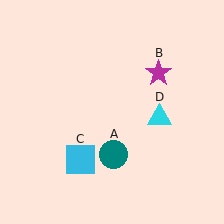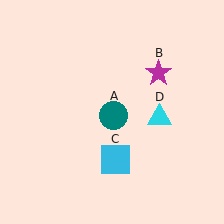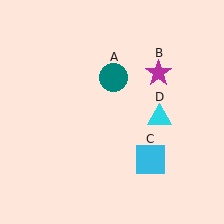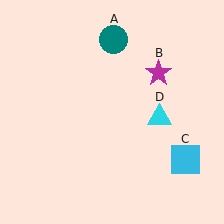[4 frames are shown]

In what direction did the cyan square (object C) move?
The cyan square (object C) moved right.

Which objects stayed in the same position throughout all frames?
Magenta star (object B) and cyan triangle (object D) remained stationary.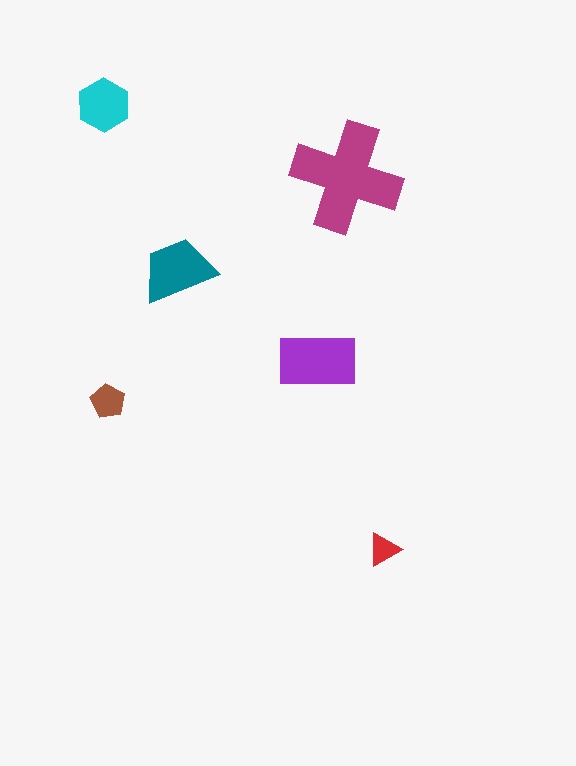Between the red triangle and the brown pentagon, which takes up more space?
The brown pentagon.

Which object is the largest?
The magenta cross.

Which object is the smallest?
The red triangle.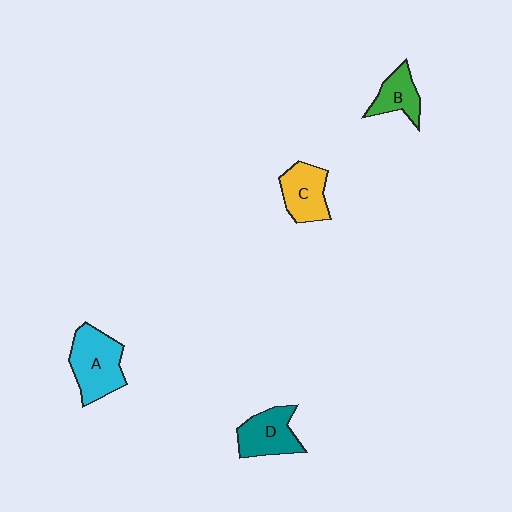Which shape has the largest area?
Shape A (cyan).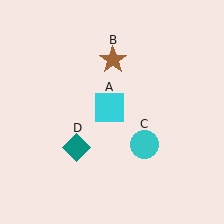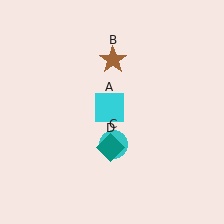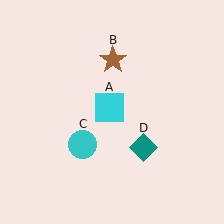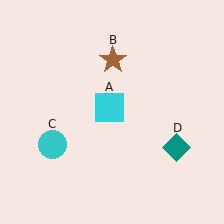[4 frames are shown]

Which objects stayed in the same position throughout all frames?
Cyan square (object A) and brown star (object B) remained stationary.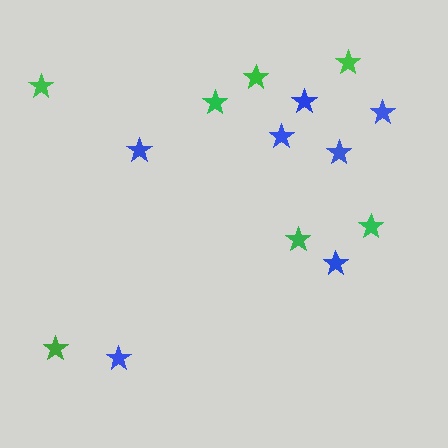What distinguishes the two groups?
There are 2 groups: one group of green stars (7) and one group of blue stars (7).